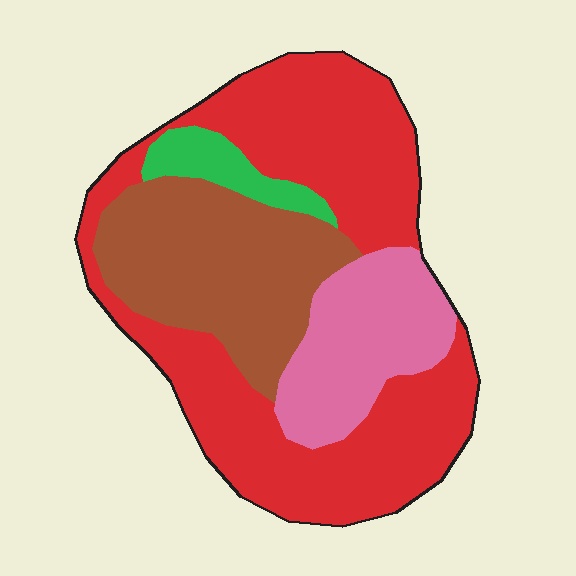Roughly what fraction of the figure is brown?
Brown covers around 25% of the figure.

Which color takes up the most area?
Red, at roughly 50%.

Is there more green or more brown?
Brown.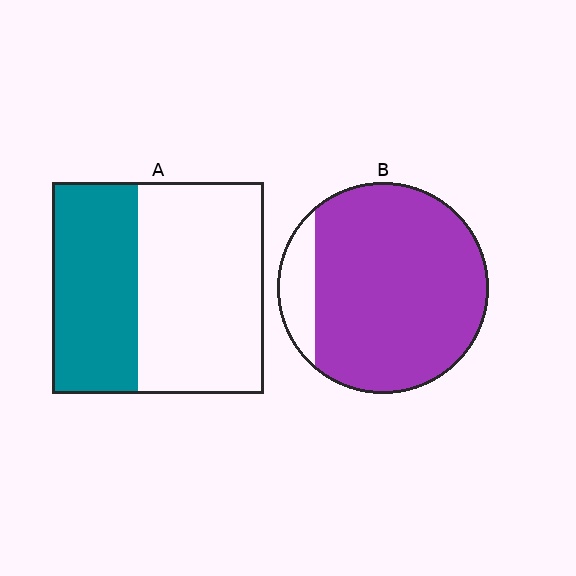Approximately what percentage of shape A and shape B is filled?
A is approximately 40% and B is approximately 90%.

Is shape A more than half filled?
No.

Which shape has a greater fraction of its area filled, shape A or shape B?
Shape B.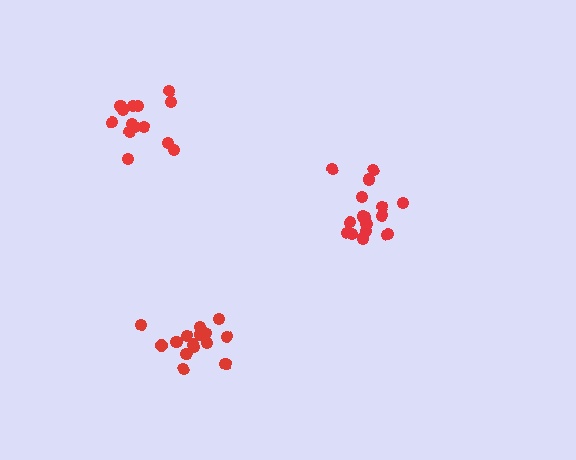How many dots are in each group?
Group 1: 17 dots, Group 2: 15 dots, Group 3: 14 dots (46 total).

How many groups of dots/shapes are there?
There are 3 groups.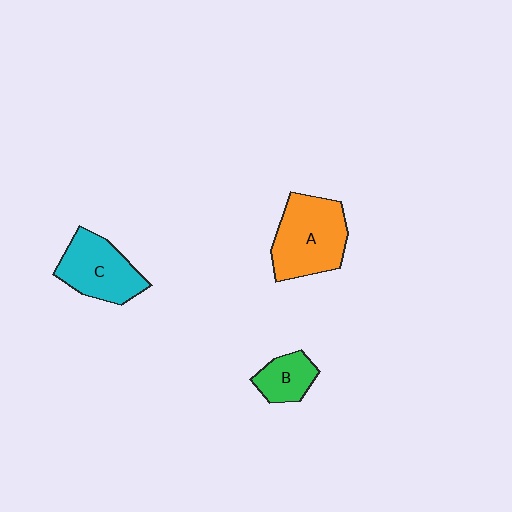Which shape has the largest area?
Shape A (orange).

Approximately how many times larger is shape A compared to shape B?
Approximately 2.2 times.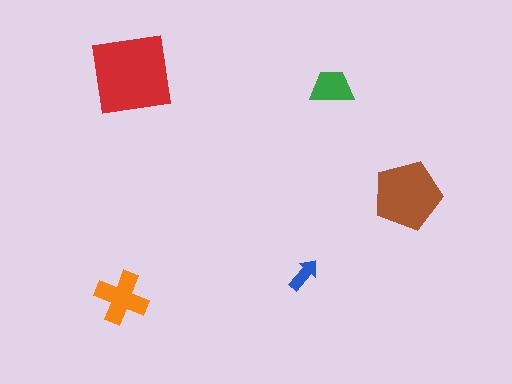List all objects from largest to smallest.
The red square, the brown pentagon, the orange cross, the green trapezoid, the blue arrow.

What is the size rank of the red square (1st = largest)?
1st.